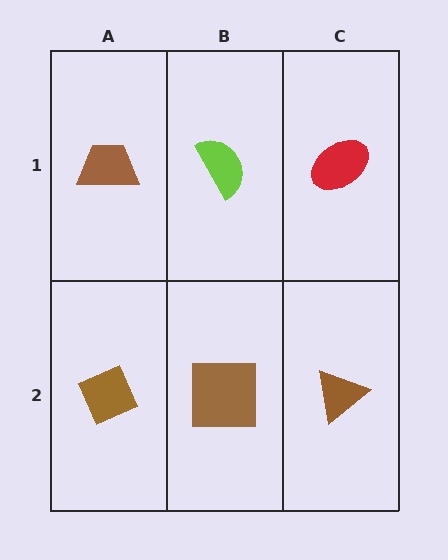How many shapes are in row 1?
3 shapes.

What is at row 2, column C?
A brown triangle.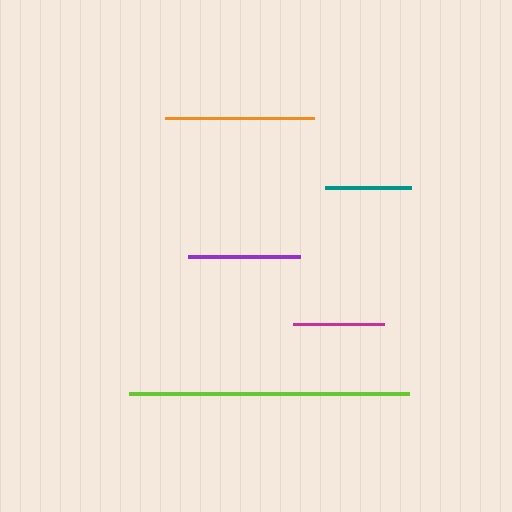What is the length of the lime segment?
The lime segment is approximately 280 pixels long.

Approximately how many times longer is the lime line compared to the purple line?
The lime line is approximately 2.5 times the length of the purple line.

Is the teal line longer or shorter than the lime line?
The lime line is longer than the teal line.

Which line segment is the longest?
The lime line is the longest at approximately 280 pixels.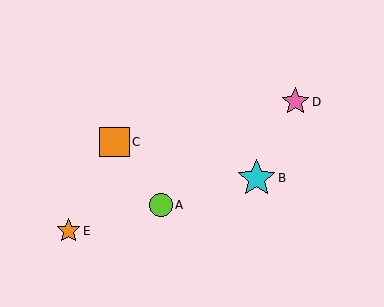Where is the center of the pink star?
The center of the pink star is at (295, 102).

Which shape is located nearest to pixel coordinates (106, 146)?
The orange square (labeled C) at (114, 142) is nearest to that location.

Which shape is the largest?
The cyan star (labeled B) is the largest.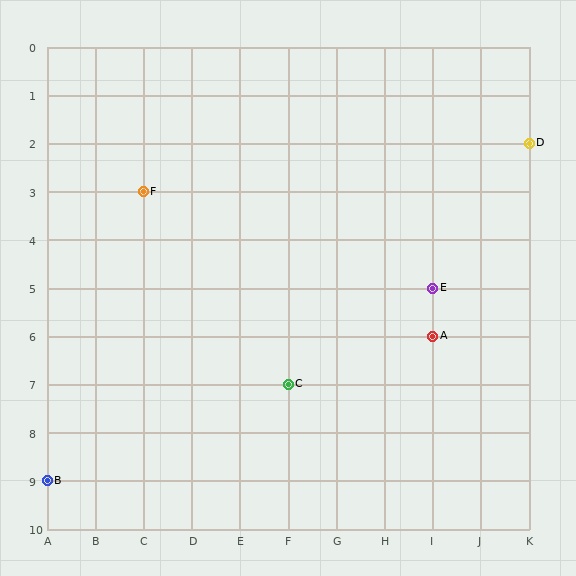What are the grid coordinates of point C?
Point C is at grid coordinates (F, 7).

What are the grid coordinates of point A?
Point A is at grid coordinates (I, 6).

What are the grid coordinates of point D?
Point D is at grid coordinates (K, 2).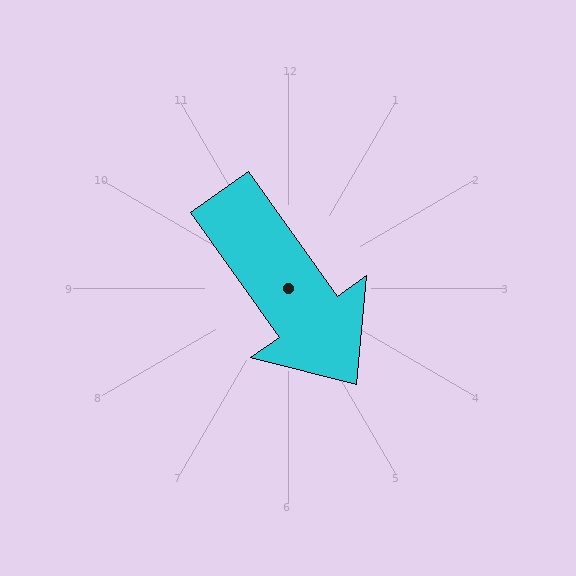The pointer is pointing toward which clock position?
Roughly 5 o'clock.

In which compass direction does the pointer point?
Southeast.